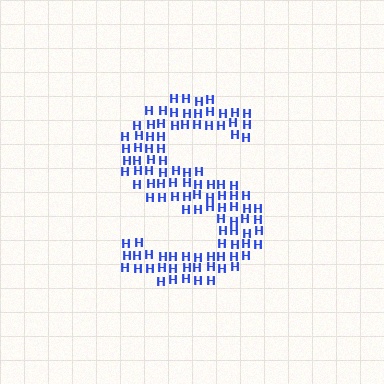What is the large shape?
The large shape is the letter S.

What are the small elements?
The small elements are letter H's.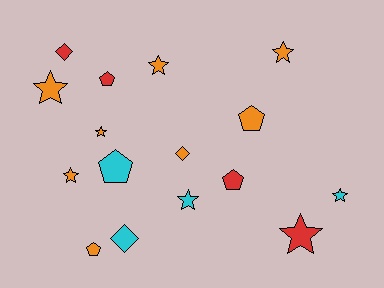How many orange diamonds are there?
There is 1 orange diamond.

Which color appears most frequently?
Orange, with 8 objects.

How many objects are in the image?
There are 16 objects.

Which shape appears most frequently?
Star, with 8 objects.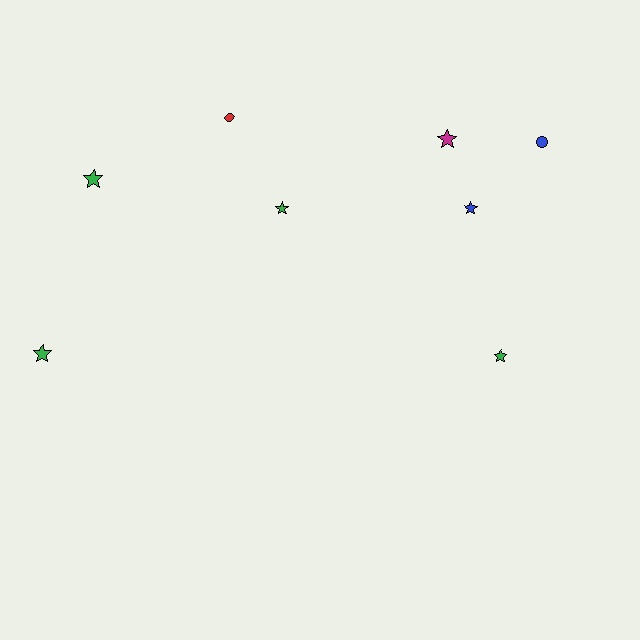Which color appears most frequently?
Green, with 4 objects.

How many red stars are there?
There are no red stars.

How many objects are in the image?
There are 8 objects.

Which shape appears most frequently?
Star, with 6 objects.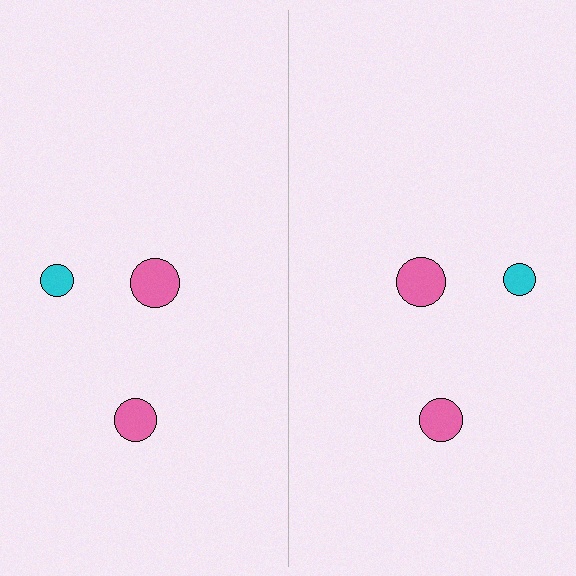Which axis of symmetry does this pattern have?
The pattern has a vertical axis of symmetry running through the center of the image.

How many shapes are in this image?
There are 6 shapes in this image.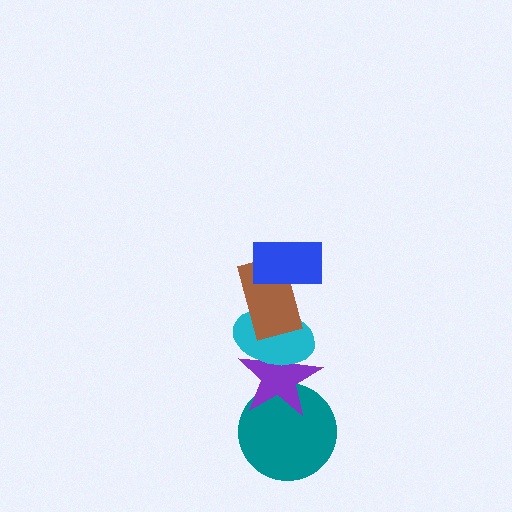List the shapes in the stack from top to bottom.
From top to bottom: the blue rectangle, the brown rectangle, the cyan ellipse, the purple star, the teal circle.